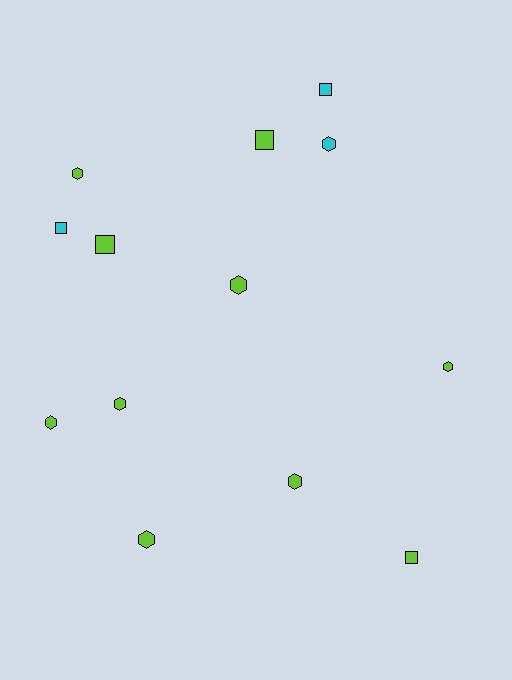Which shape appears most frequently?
Hexagon, with 8 objects.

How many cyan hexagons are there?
There is 1 cyan hexagon.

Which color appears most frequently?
Lime, with 10 objects.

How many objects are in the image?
There are 13 objects.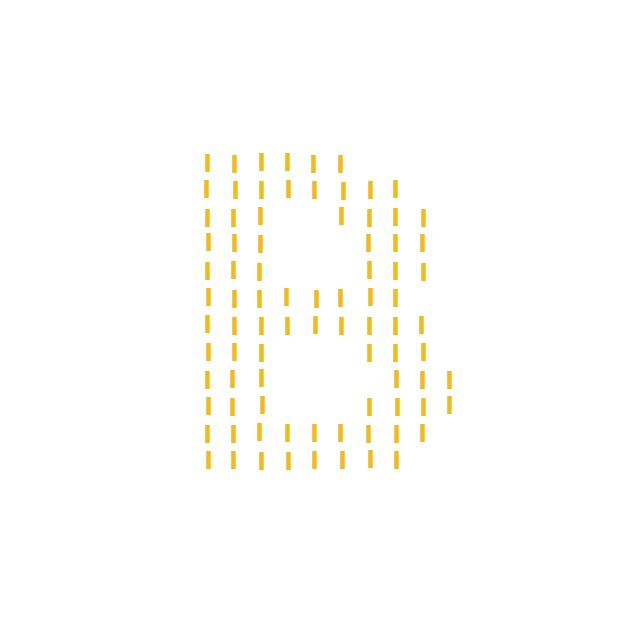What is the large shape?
The large shape is the letter B.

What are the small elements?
The small elements are letter I's.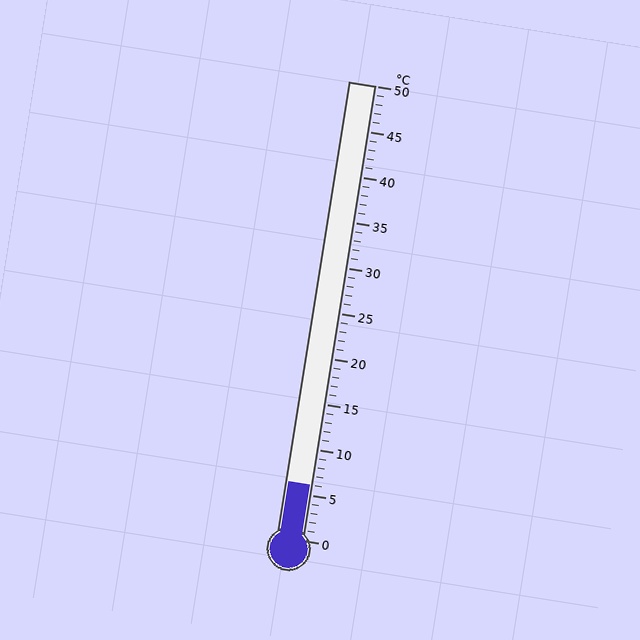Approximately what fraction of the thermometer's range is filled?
The thermometer is filled to approximately 10% of its range.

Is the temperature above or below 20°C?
The temperature is below 20°C.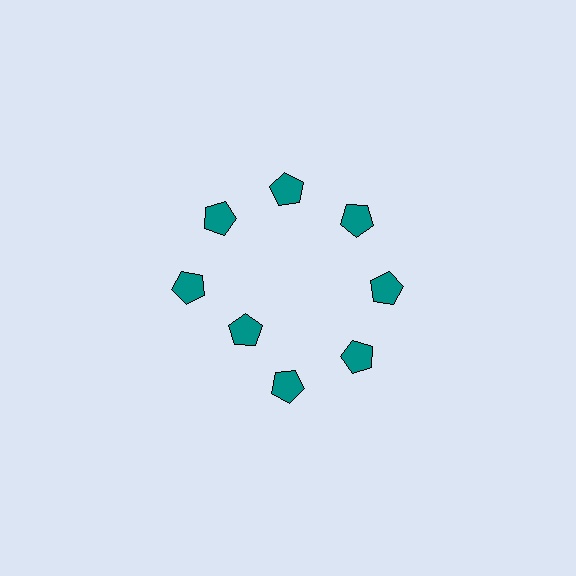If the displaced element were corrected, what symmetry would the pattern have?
It would have 8-fold rotational symmetry — the pattern would map onto itself every 45 degrees.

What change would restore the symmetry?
The symmetry would be restored by moving it outward, back onto the ring so that all 8 pentagons sit at equal angles and equal distance from the center.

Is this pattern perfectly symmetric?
No. The 8 teal pentagons are arranged in a ring, but one element near the 8 o'clock position is pulled inward toward the center, breaking the 8-fold rotational symmetry.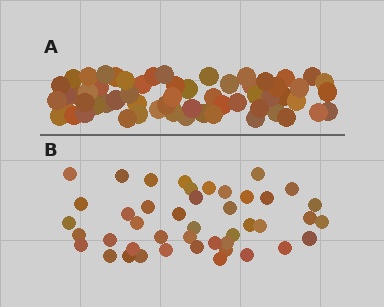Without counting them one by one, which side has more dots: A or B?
Region A (the top region) has more dots.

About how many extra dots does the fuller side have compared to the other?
Region A has approximately 15 more dots than region B.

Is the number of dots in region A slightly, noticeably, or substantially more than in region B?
Region A has noticeably more, but not dramatically so. The ratio is roughly 1.4 to 1.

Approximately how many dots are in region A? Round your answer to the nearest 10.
About 60 dots.